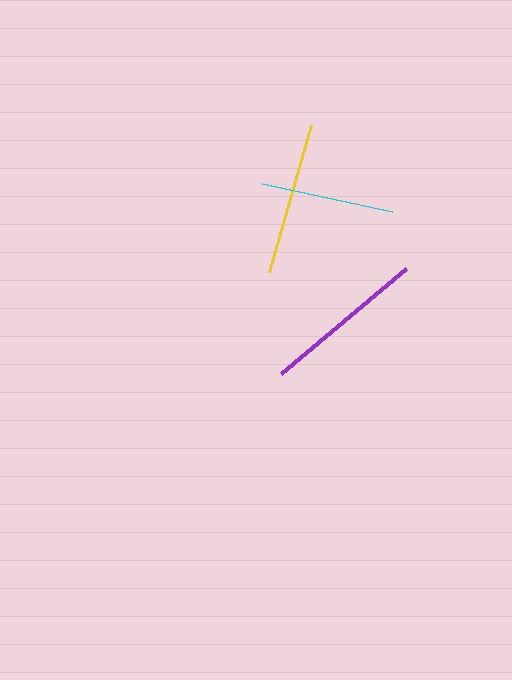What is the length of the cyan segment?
The cyan segment is approximately 133 pixels long.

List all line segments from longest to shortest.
From longest to shortest: purple, yellow, cyan.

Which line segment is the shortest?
The cyan line is the shortest at approximately 133 pixels.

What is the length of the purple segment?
The purple segment is approximately 163 pixels long.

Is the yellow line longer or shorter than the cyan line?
The yellow line is longer than the cyan line.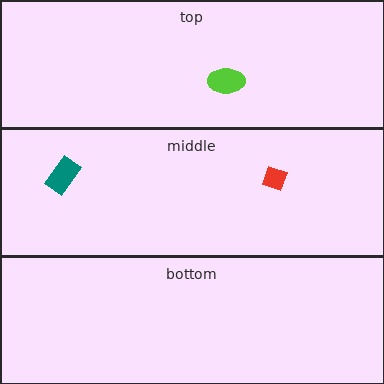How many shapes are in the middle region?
2.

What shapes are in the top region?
The lime ellipse.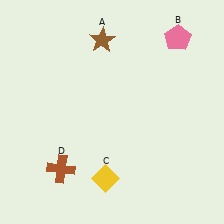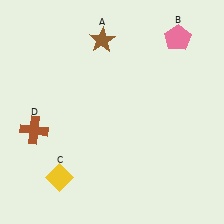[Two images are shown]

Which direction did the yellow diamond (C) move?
The yellow diamond (C) moved left.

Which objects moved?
The objects that moved are: the yellow diamond (C), the brown cross (D).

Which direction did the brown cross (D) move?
The brown cross (D) moved up.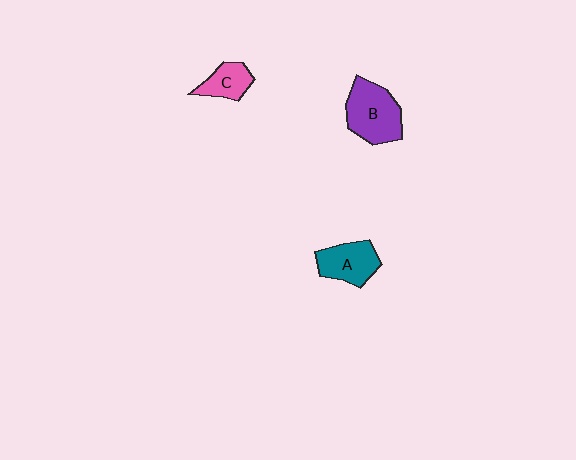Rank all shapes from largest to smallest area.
From largest to smallest: B (purple), A (teal), C (pink).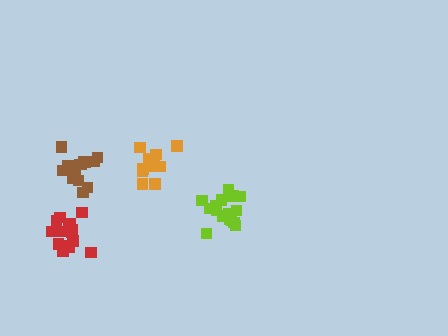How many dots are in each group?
Group 1: 12 dots, Group 2: 16 dots, Group 3: 17 dots, Group 4: 17 dots (62 total).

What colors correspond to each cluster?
The clusters are colored: orange, lime, brown, red.